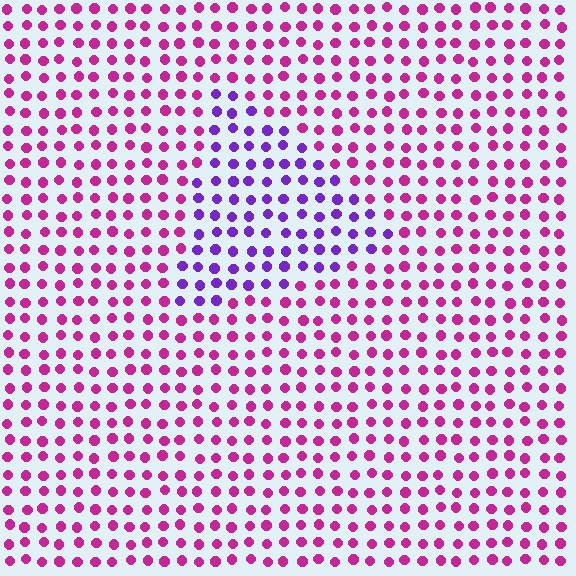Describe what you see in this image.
The image is filled with small magenta elements in a uniform arrangement. A triangle-shaped region is visible where the elements are tinted to a slightly different hue, forming a subtle color boundary.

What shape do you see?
I see a triangle.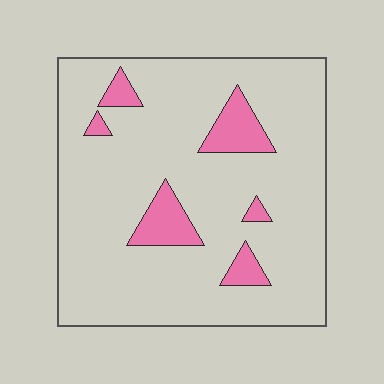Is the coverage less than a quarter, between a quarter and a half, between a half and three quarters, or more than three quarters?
Less than a quarter.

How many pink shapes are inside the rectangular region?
6.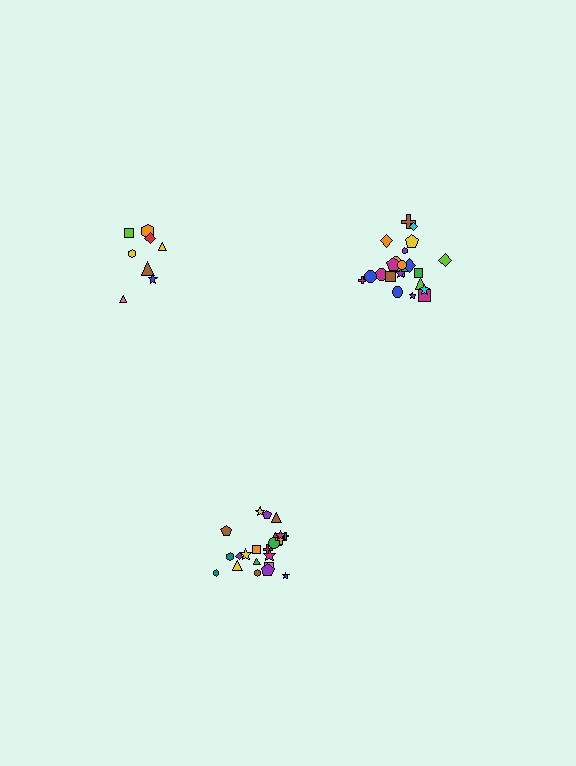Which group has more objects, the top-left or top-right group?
The top-right group.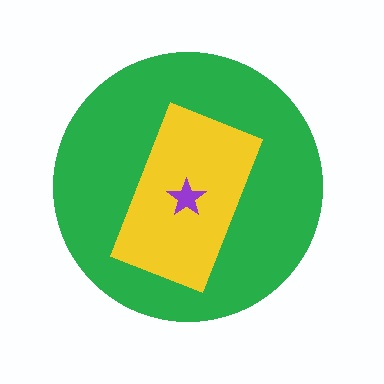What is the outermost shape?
The green circle.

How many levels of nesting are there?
3.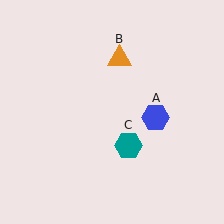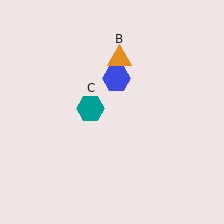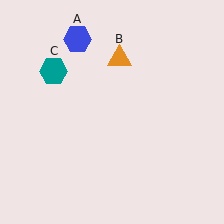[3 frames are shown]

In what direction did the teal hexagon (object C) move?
The teal hexagon (object C) moved up and to the left.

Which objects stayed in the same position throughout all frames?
Orange triangle (object B) remained stationary.